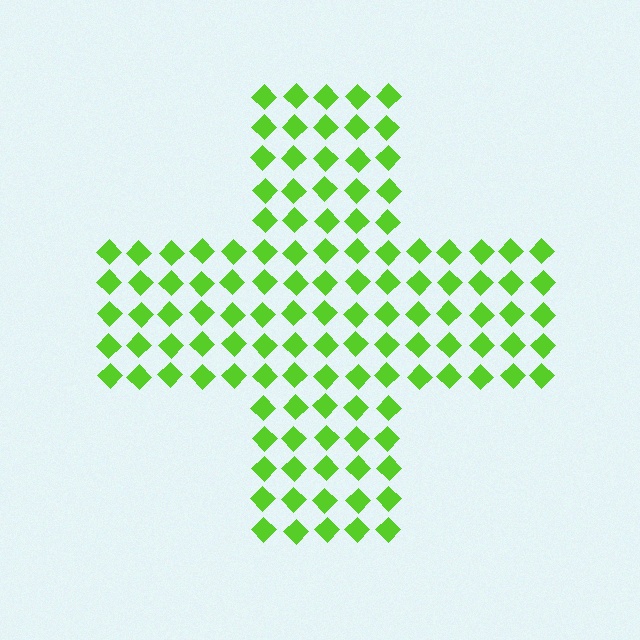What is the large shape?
The large shape is a cross.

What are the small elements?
The small elements are diamonds.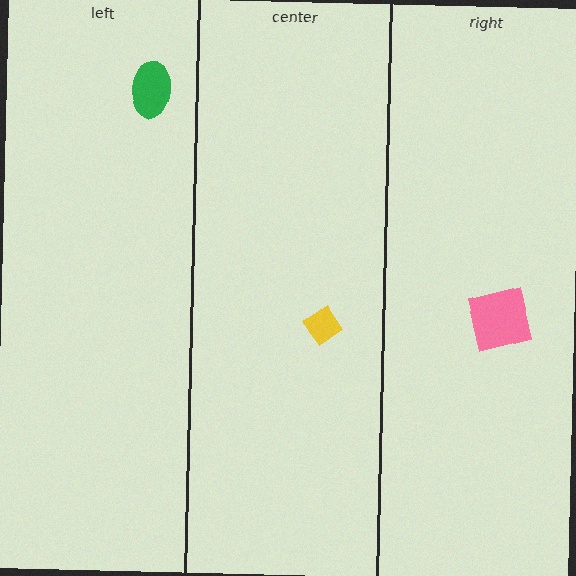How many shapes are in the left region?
1.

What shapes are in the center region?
The yellow diamond.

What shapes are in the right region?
The pink square.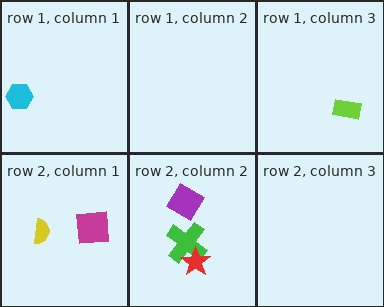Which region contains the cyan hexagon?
The row 1, column 1 region.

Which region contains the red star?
The row 2, column 2 region.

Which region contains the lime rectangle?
The row 1, column 3 region.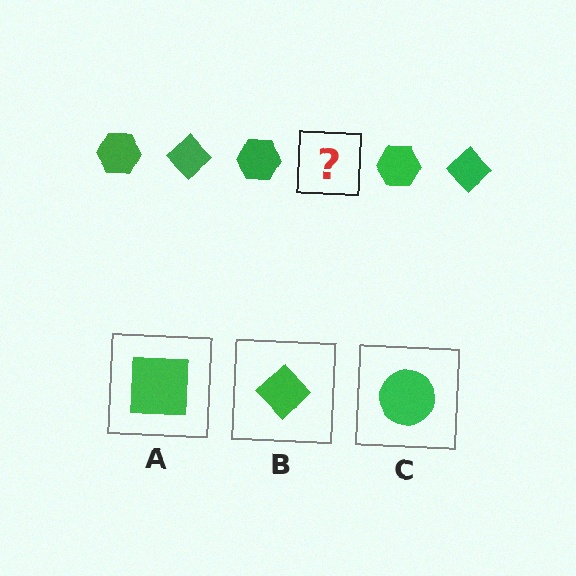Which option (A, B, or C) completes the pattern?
B.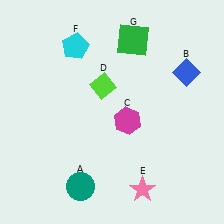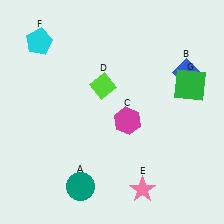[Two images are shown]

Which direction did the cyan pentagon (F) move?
The cyan pentagon (F) moved left.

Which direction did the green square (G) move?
The green square (G) moved right.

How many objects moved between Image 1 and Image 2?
2 objects moved between the two images.